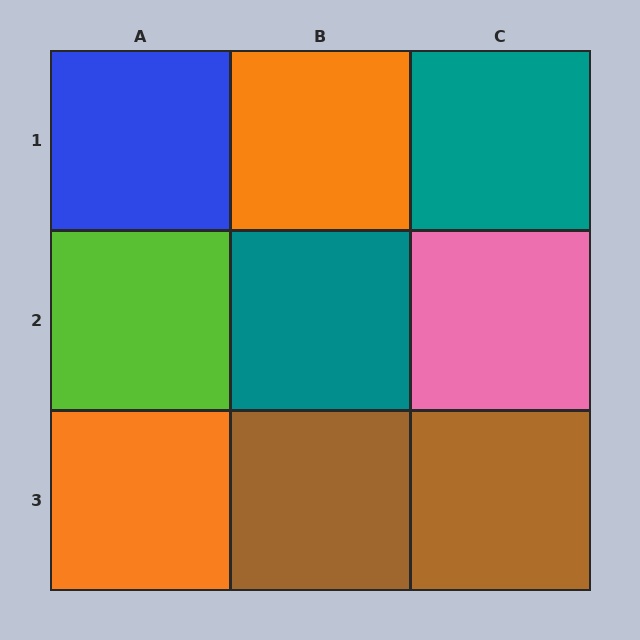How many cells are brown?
2 cells are brown.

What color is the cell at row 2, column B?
Teal.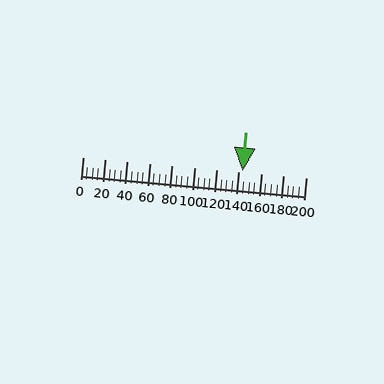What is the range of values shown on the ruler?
The ruler shows values from 0 to 200.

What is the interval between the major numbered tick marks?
The major tick marks are spaced 20 units apart.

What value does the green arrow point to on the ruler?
The green arrow points to approximately 143.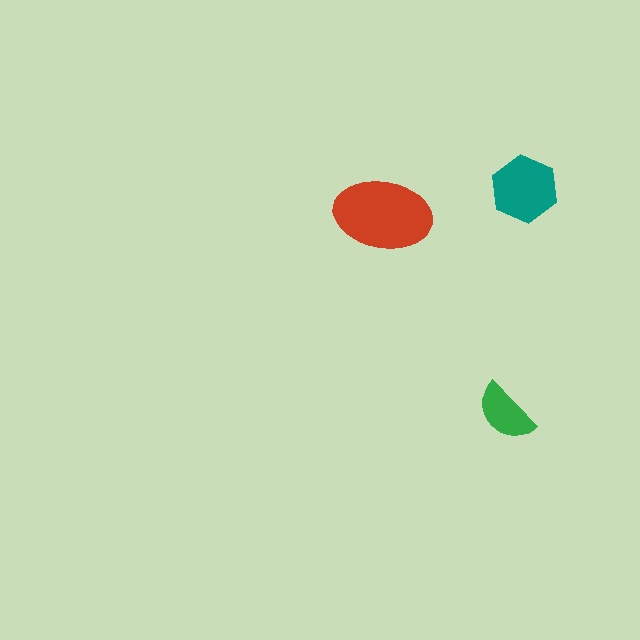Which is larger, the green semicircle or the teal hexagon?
The teal hexagon.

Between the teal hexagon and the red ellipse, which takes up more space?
The red ellipse.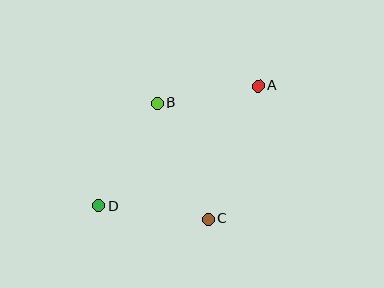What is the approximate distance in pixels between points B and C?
The distance between B and C is approximately 126 pixels.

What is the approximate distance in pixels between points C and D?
The distance between C and D is approximately 109 pixels.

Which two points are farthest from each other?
Points A and D are farthest from each other.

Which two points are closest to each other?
Points A and B are closest to each other.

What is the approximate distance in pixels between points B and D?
The distance between B and D is approximately 118 pixels.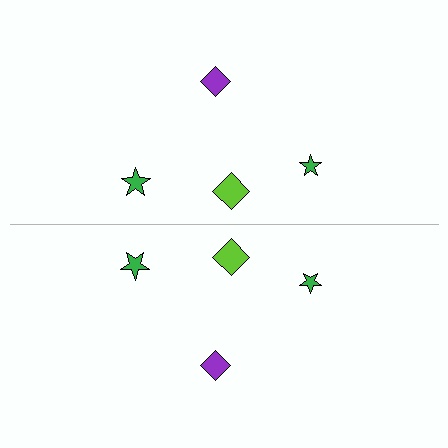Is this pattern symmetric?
Yes, this pattern has bilateral (reflection) symmetry.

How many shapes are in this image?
There are 8 shapes in this image.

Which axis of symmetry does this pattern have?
The pattern has a horizontal axis of symmetry running through the center of the image.